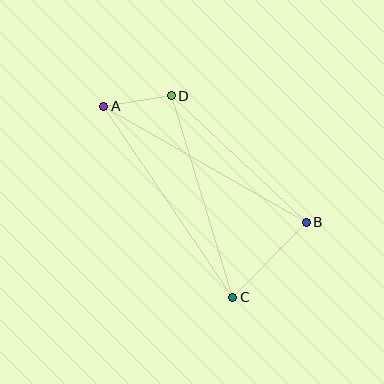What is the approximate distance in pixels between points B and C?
The distance between B and C is approximately 105 pixels.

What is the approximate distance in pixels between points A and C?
The distance between A and C is approximately 230 pixels.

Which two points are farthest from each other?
Points A and B are farthest from each other.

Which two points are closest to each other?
Points A and D are closest to each other.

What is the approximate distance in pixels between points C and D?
The distance between C and D is approximately 210 pixels.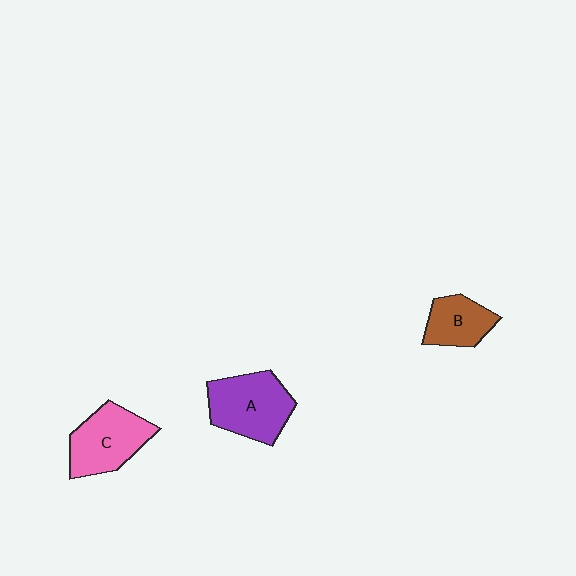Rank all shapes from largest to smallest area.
From largest to smallest: A (purple), C (pink), B (brown).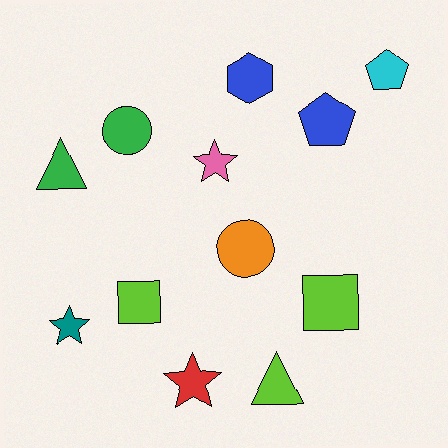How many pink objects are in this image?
There is 1 pink object.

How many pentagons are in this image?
There are 2 pentagons.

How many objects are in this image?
There are 12 objects.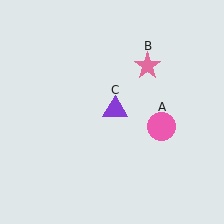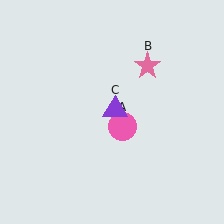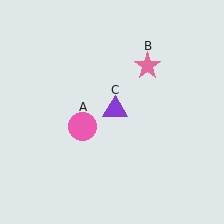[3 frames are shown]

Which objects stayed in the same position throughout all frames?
Pink star (object B) and purple triangle (object C) remained stationary.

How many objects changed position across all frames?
1 object changed position: pink circle (object A).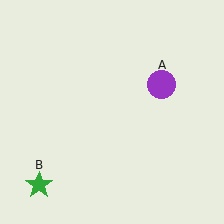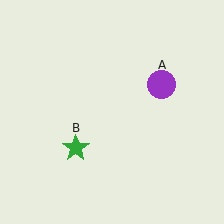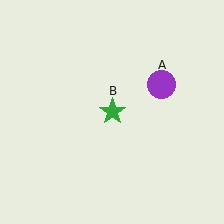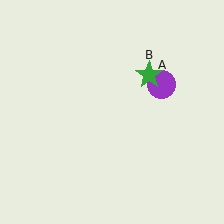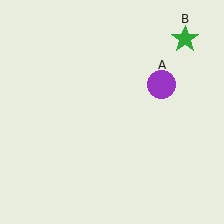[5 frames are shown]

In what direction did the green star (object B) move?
The green star (object B) moved up and to the right.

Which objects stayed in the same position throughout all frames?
Purple circle (object A) remained stationary.